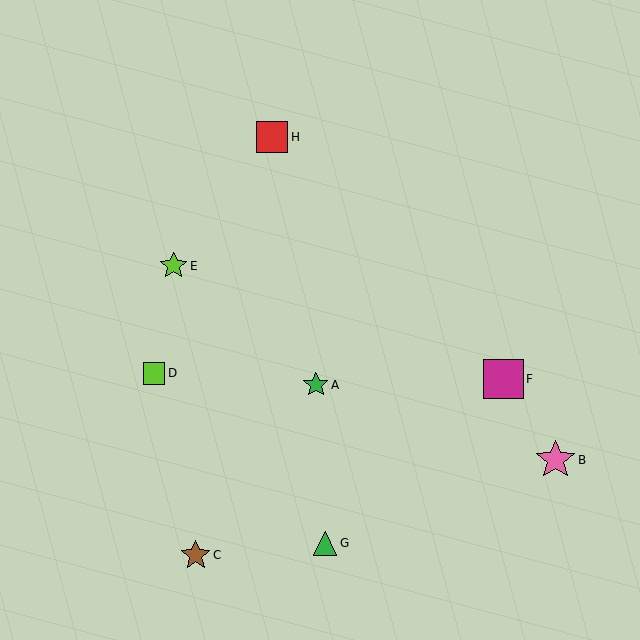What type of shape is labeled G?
Shape G is a green triangle.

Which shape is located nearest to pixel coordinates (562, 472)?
The pink star (labeled B) at (556, 460) is nearest to that location.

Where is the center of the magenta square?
The center of the magenta square is at (504, 379).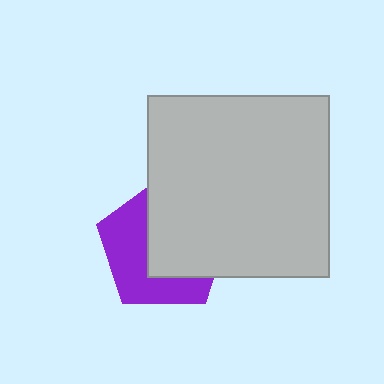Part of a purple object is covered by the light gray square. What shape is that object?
It is a pentagon.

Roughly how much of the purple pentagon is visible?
About half of it is visible (roughly 47%).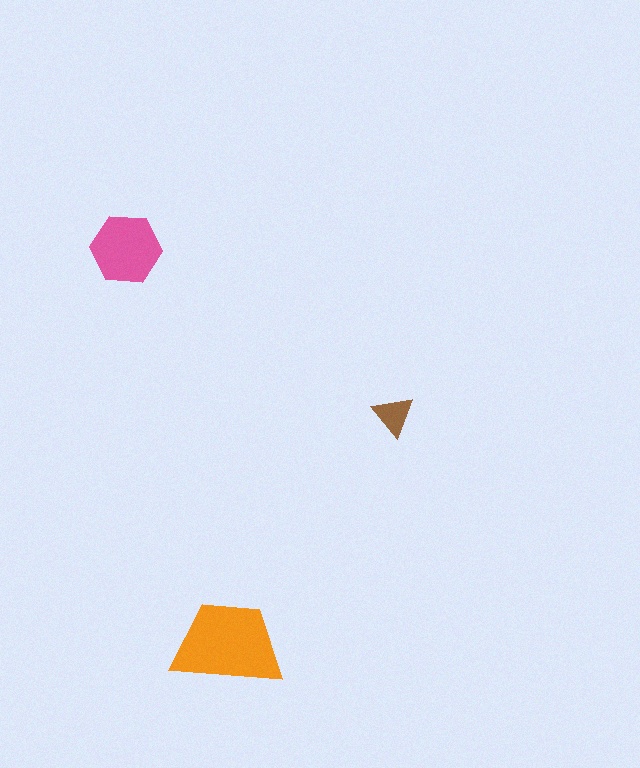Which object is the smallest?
The brown triangle.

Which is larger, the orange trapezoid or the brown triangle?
The orange trapezoid.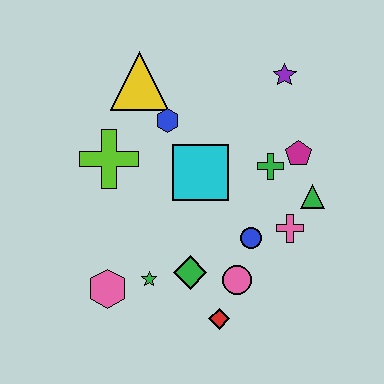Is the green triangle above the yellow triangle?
No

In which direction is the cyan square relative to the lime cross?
The cyan square is to the right of the lime cross.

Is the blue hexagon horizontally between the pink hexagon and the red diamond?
Yes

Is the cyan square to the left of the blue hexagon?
No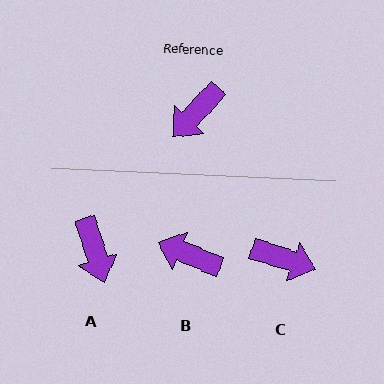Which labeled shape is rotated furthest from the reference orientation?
C, about 115 degrees away.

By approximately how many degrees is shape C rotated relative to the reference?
Approximately 115 degrees counter-clockwise.